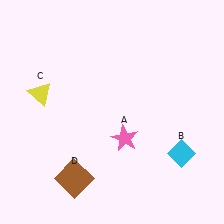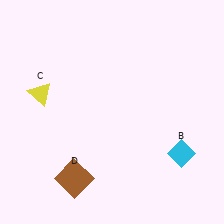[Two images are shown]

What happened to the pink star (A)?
The pink star (A) was removed in Image 2. It was in the bottom-right area of Image 1.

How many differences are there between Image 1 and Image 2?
There is 1 difference between the two images.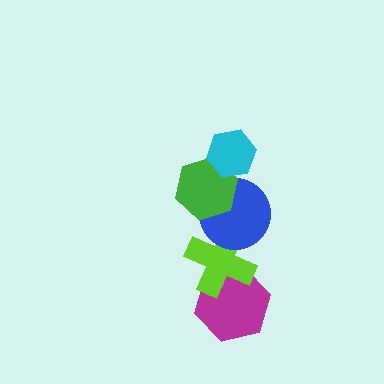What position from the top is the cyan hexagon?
The cyan hexagon is 1st from the top.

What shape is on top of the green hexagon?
The cyan hexagon is on top of the green hexagon.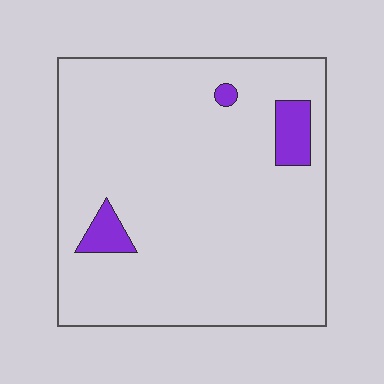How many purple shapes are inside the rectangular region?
3.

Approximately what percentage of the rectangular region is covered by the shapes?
Approximately 5%.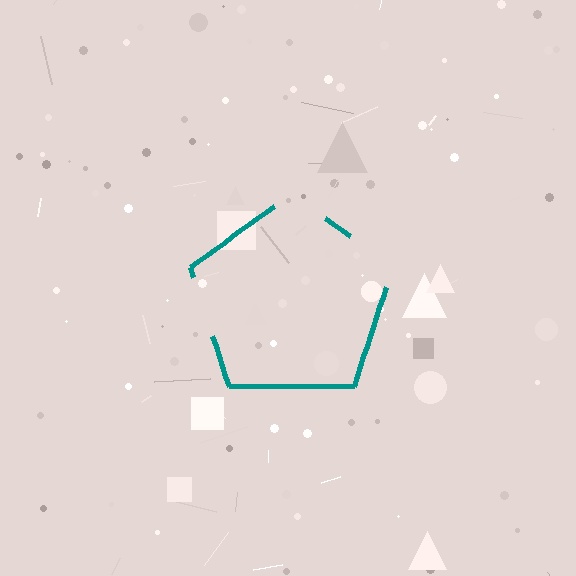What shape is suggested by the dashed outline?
The dashed outline suggests a pentagon.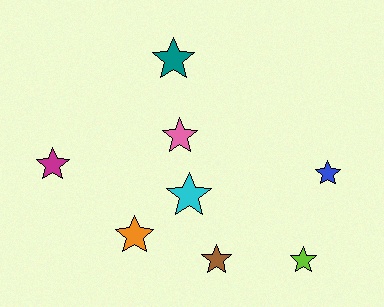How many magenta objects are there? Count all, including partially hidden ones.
There is 1 magenta object.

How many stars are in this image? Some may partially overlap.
There are 8 stars.